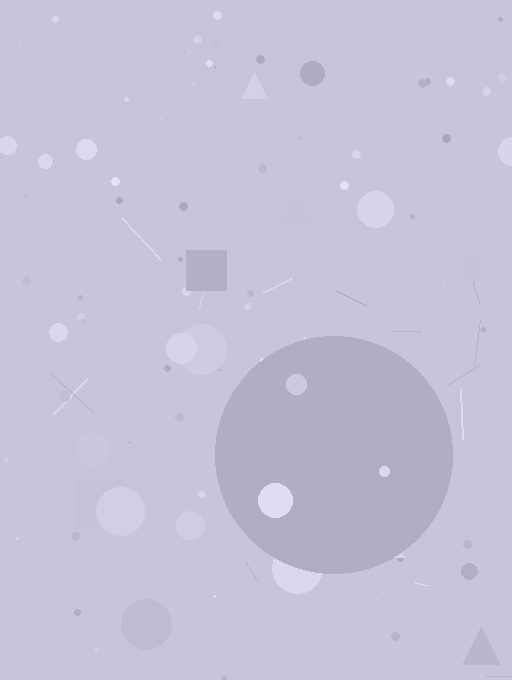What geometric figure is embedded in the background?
A circle is embedded in the background.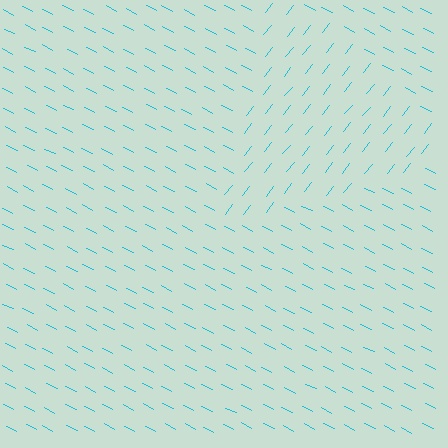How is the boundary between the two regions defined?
The boundary is defined purely by a change in line orientation (approximately 79 degrees difference). All lines are the same color and thickness.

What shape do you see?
I see a triangle.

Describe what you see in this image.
The image is filled with small cyan line segments. A triangle region in the image has lines oriented differently from the surrounding lines, creating a visible texture boundary.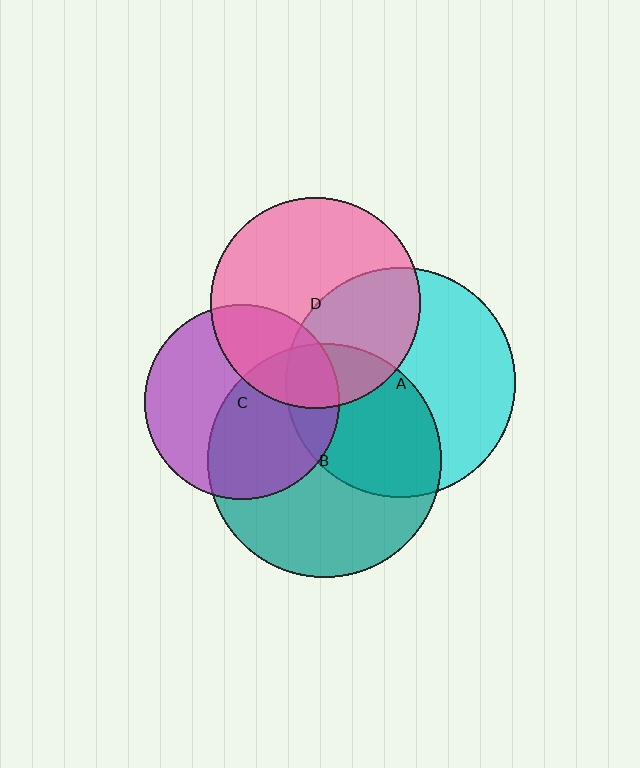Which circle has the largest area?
Circle B (teal).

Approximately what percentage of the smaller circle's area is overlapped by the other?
Approximately 40%.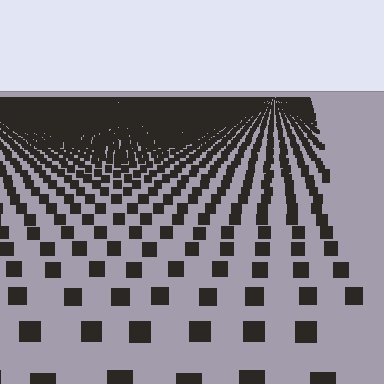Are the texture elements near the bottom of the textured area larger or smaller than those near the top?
Larger. Near the bottom, elements are closer to the viewer and appear at a bigger on-screen size.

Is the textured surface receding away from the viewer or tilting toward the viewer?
The surface is receding away from the viewer. Texture elements get smaller and denser toward the top.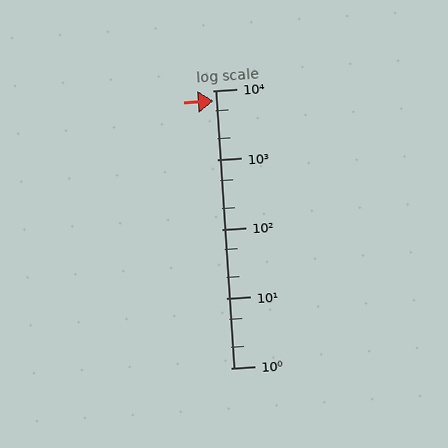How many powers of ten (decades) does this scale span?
The scale spans 4 decades, from 1 to 10000.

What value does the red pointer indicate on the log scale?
The pointer indicates approximately 7000.